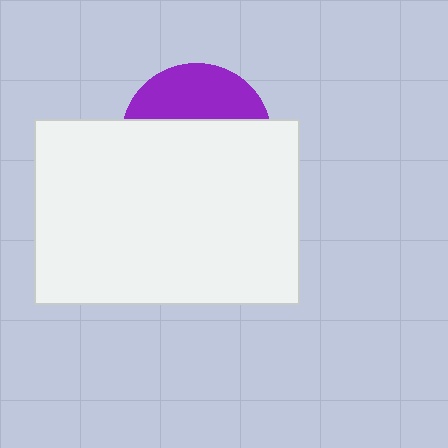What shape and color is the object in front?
The object in front is a white rectangle.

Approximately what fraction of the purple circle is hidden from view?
Roughly 65% of the purple circle is hidden behind the white rectangle.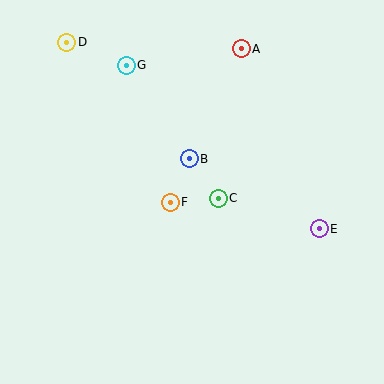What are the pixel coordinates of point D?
Point D is at (67, 42).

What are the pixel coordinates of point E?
Point E is at (319, 229).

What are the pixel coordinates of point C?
Point C is at (218, 198).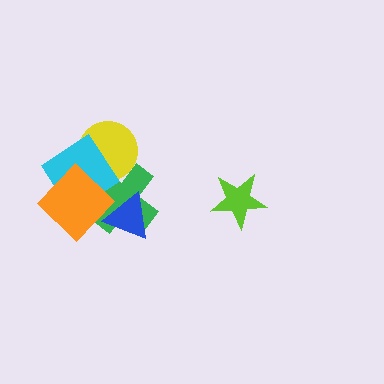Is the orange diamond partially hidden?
No, no other shape covers it.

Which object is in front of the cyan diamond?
The orange diamond is in front of the cyan diamond.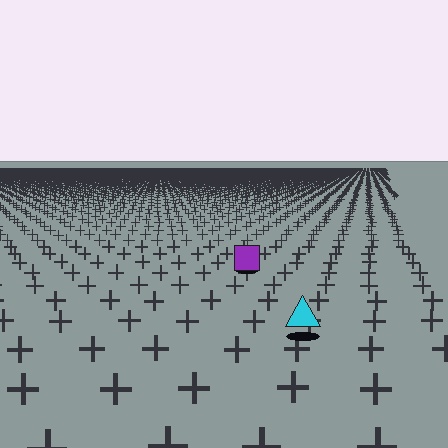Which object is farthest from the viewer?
The purple square is farthest from the viewer. It appears smaller and the ground texture around it is denser.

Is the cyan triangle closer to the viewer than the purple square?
Yes. The cyan triangle is closer — you can tell from the texture gradient: the ground texture is coarser near it.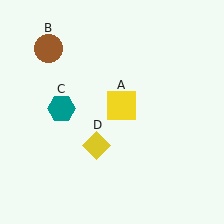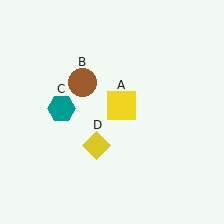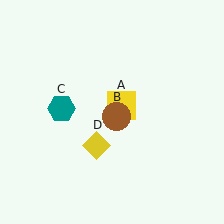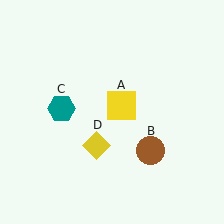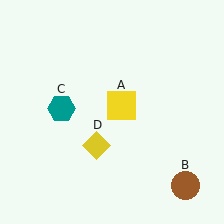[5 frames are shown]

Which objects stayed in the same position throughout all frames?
Yellow square (object A) and teal hexagon (object C) and yellow diamond (object D) remained stationary.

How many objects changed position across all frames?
1 object changed position: brown circle (object B).